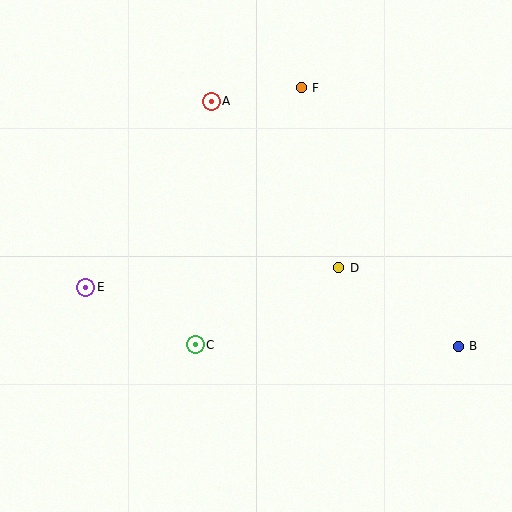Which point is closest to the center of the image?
Point D at (339, 268) is closest to the center.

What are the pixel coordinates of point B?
Point B is at (458, 346).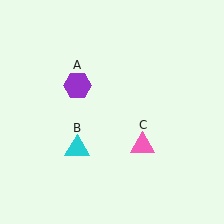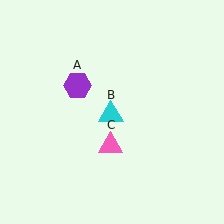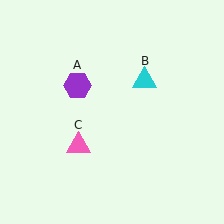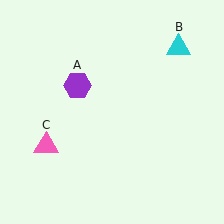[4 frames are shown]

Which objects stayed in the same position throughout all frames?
Purple hexagon (object A) remained stationary.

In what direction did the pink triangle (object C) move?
The pink triangle (object C) moved left.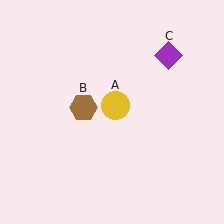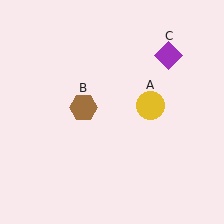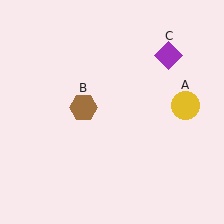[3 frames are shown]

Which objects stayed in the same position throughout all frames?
Brown hexagon (object B) and purple diamond (object C) remained stationary.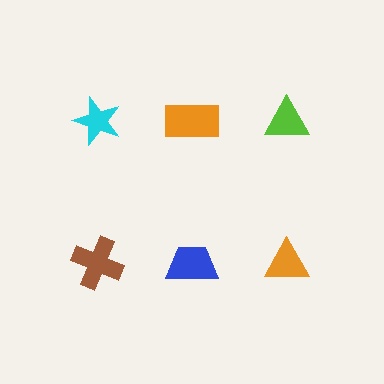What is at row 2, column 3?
An orange triangle.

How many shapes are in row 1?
3 shapes.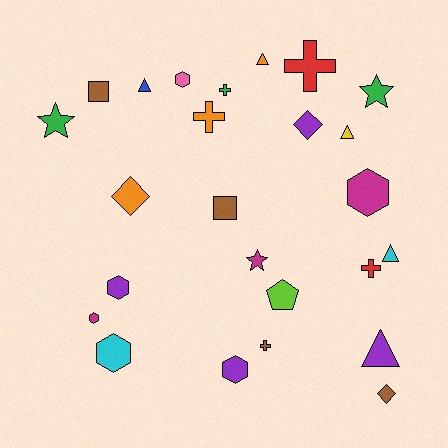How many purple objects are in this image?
There are 4 purple objects.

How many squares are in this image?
There are 2 squares.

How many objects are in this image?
There are 25 objects.